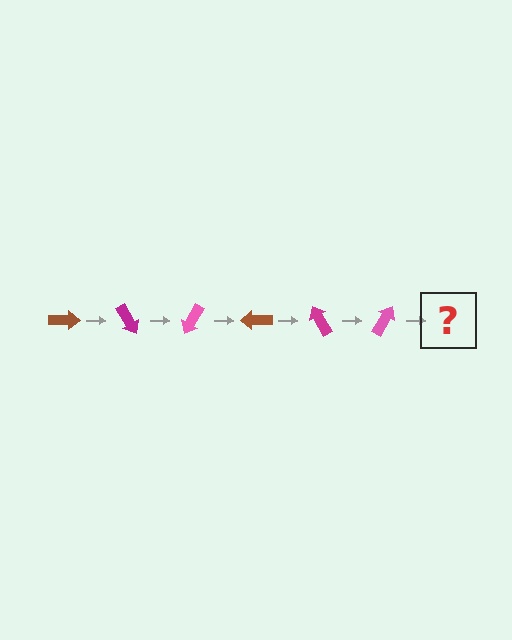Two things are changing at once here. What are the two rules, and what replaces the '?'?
The two rules are that it rotates 60 degrees each step and the color cycles through brown, magenta, and pink. The '?' should be a brown arrow, rotated 360 degrees from the start.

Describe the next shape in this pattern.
It should be a brown arrow, rotated 360 degrees from the start.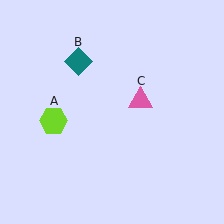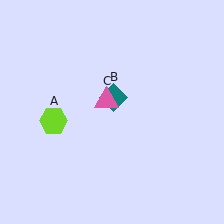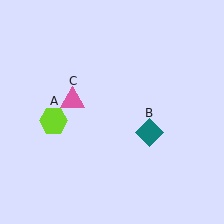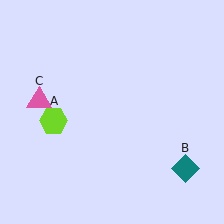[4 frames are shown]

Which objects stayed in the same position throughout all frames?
Lime hexagon (object A) remained stationary.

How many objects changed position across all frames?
2 objects changed position: teal diamond (object B), pink triangle (object C).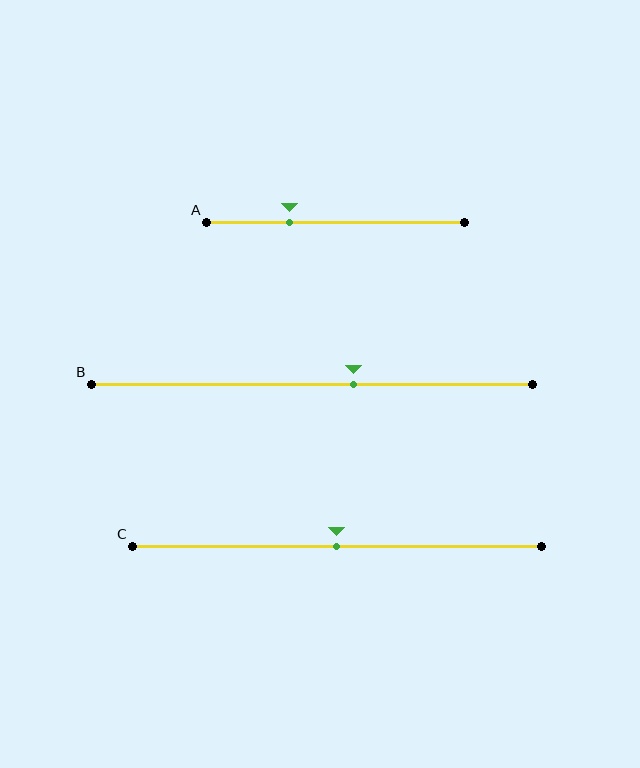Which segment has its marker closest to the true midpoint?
Segment C has its marker closest to the true midpoint.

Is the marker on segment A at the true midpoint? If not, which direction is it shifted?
No, the marker on segment A is shifted to the left by about 18% of the segment length.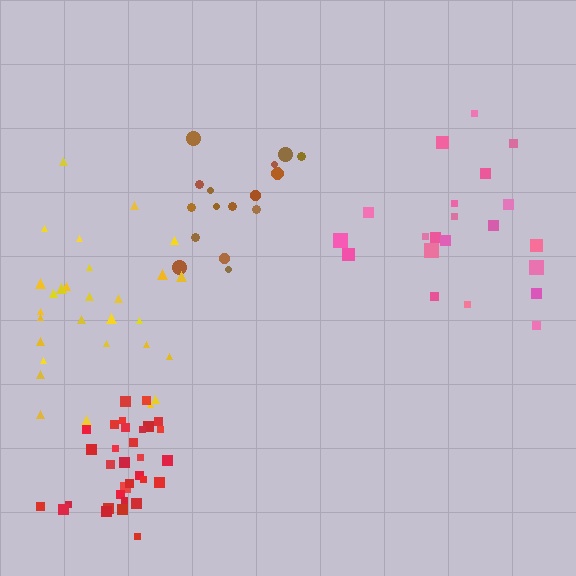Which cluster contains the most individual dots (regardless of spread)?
Red (32).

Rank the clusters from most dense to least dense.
red, yellow, brown, pink.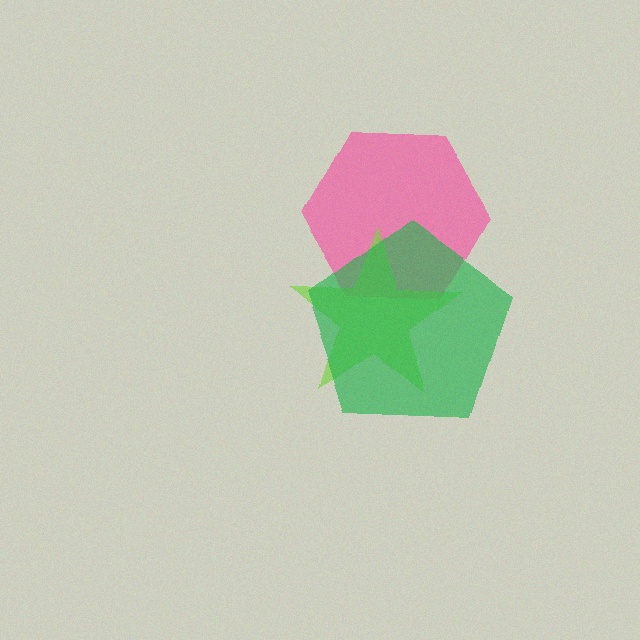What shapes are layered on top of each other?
The layered shapes are: a pink hexagon, a lime star, a green pentagon.